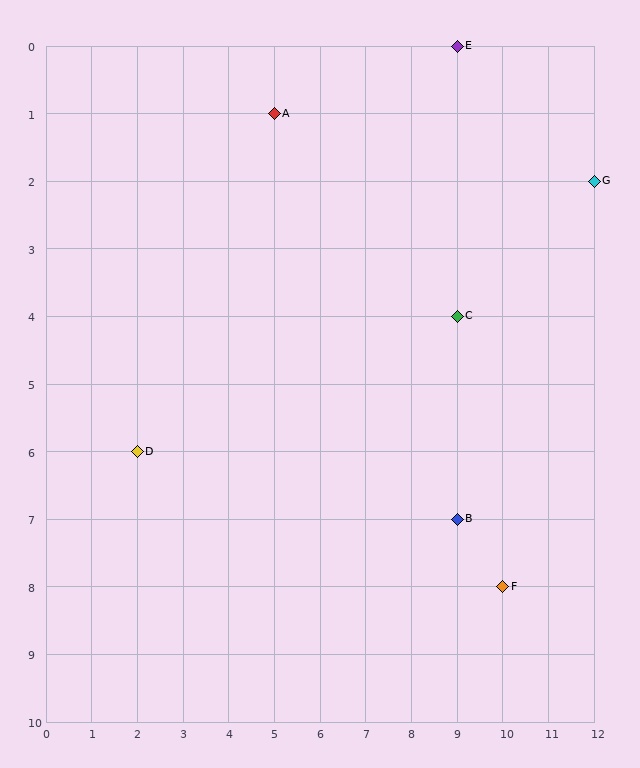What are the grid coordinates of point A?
Point A is at grid coordinates (5, 1).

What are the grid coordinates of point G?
Point G is at grid coordinates (12, 2).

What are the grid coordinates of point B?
Point B is at grid coordinates (9, 7).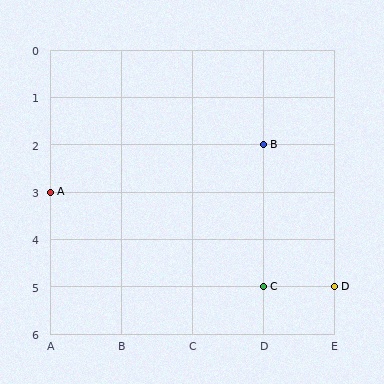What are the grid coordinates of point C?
Point C is at grid coordinates (D, 5).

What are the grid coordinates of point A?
Point A is at grid coordinates (A, 3).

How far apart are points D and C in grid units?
Points D and C are 1 column apart.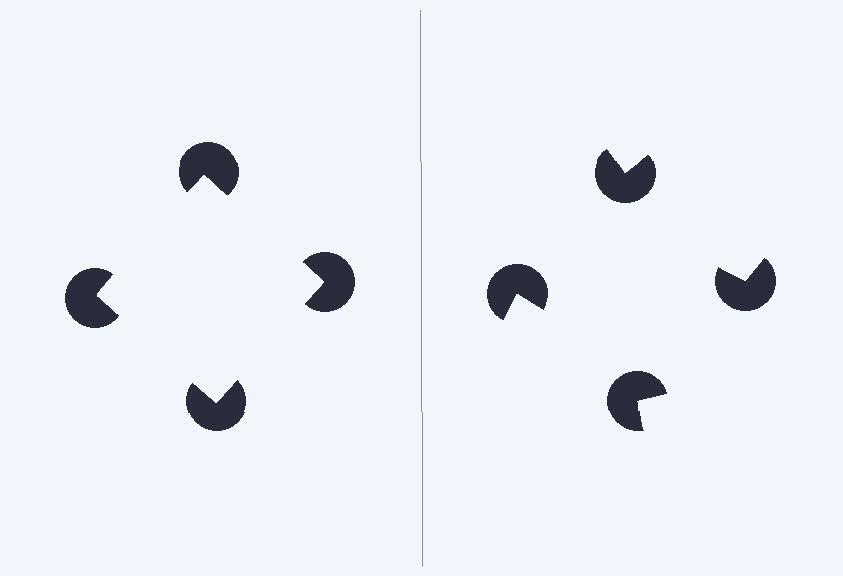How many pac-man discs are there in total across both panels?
8 — 4 on each side.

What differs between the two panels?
The pac-man discs are positioned identically on both sides; only the wedge orientations differ. On the left they align to a square; on the right they are misaligned.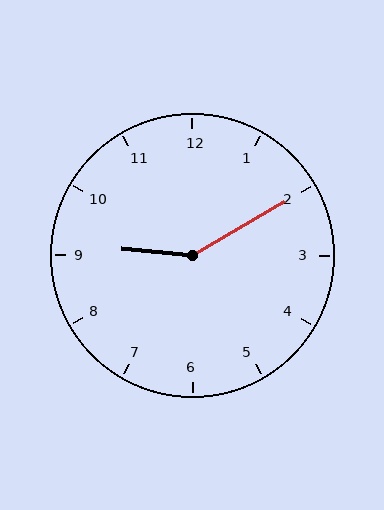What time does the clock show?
9:10.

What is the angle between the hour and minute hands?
Approximately 145 degrees.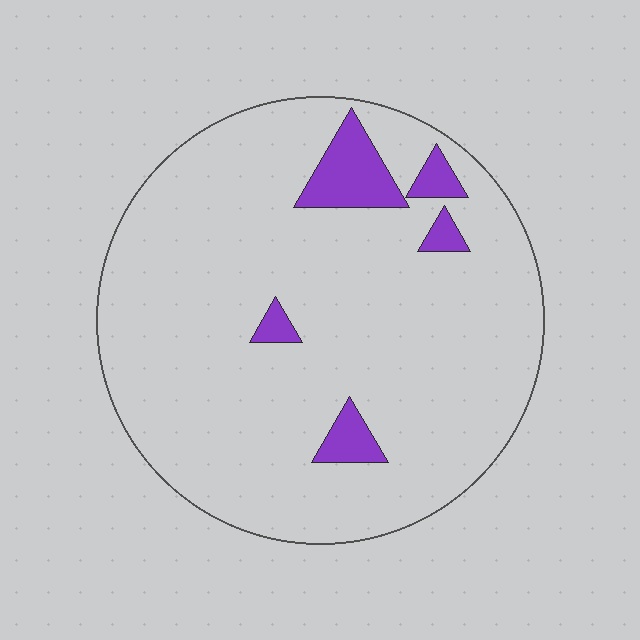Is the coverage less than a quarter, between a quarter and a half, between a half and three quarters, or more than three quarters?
Less than a quarter.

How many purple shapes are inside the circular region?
5.